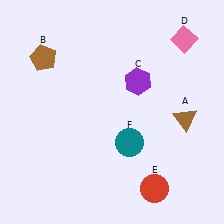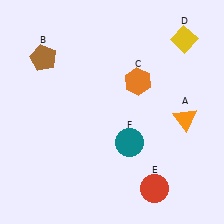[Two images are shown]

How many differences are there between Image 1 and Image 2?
There are 3 differences between the two images.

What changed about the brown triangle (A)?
In Image 1, A is brown. In Image 2, it changed to orange.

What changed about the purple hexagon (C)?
In Image 1, C is purple. In Image 2, it changed to orange.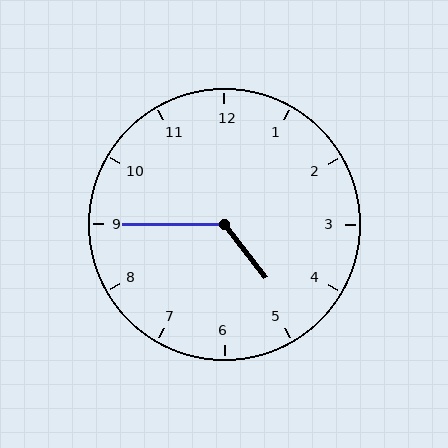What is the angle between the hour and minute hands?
Approximately 128 degrees.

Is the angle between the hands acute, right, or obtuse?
It is obtuse.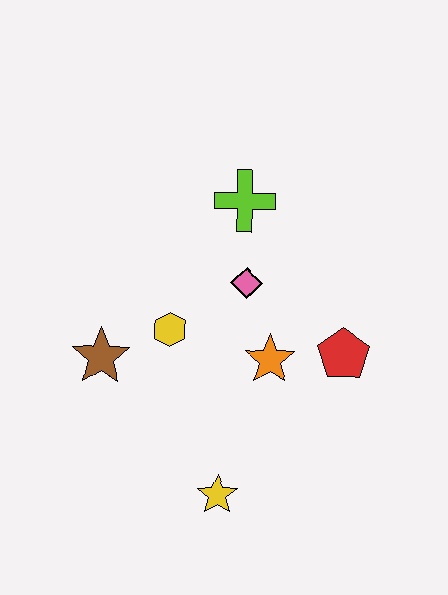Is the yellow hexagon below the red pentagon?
No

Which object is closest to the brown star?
The yellow hexagon is closest to the brown star.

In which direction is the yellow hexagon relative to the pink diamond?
The yellow hexagon is to the left of the pink diamond.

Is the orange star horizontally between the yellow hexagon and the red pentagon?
Yes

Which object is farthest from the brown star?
The red pentagon is farthest from the brown star.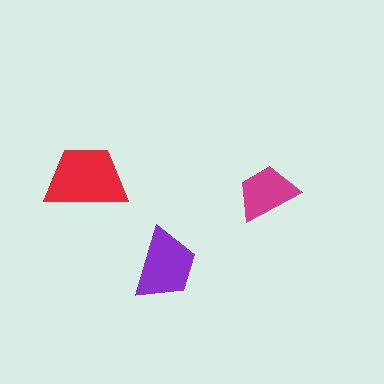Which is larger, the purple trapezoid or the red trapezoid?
The red one.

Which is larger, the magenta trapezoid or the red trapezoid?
The red one.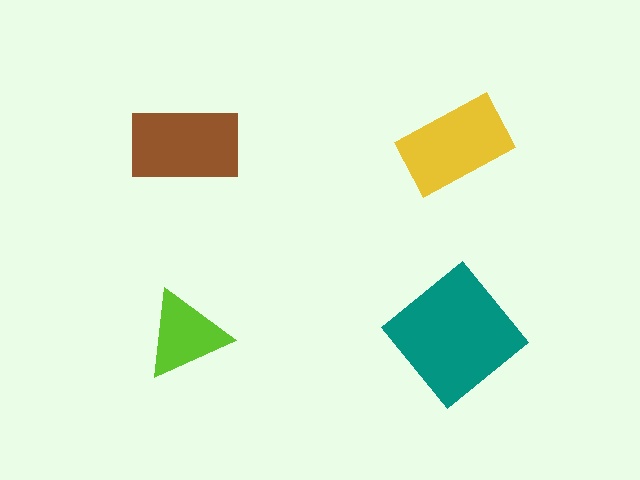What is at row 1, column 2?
A yellow rectangle.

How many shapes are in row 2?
2 shapes.